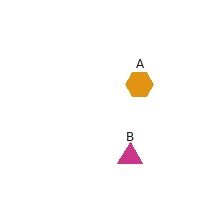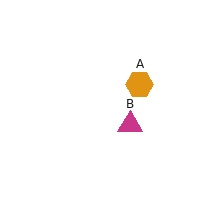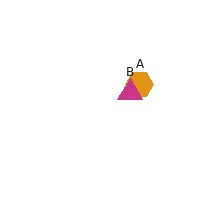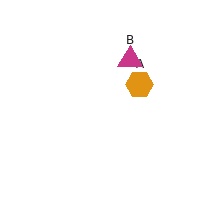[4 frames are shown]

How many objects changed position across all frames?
1 object changed position: magenta triangle (object B).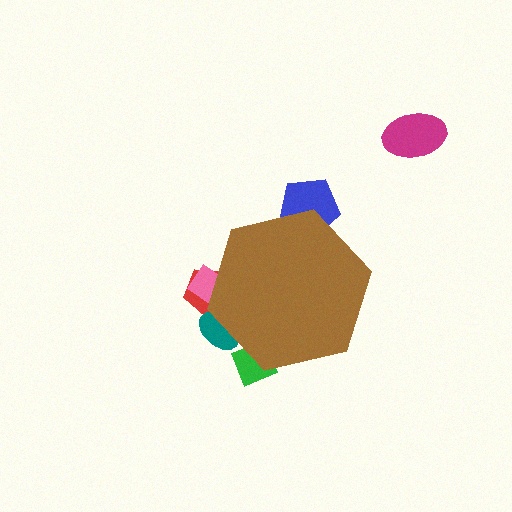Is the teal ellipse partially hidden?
Yes, the teal ellipse is partially hidden behind the brown hexagon.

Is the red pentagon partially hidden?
Yes, the red pentagon is partially hidden behind the brown hexagon.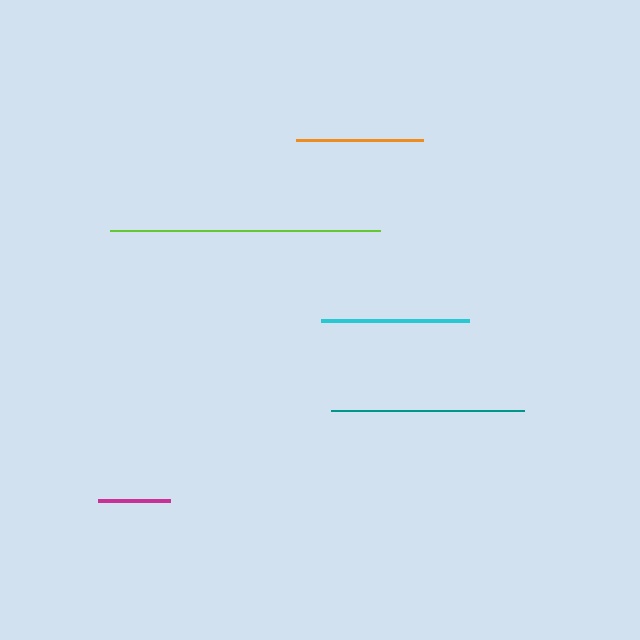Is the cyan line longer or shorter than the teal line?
The teal line is longer than the cyan line.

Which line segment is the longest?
The lime line is the longest at approximately 270 pixels.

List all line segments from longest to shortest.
From longest to shortest: lime, teal, cyan, orange, magenta.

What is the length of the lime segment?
The lime segment is approximately 270 pixels long.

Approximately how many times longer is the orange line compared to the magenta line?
The orange line is approximately 1.8 times the length of the magenta line.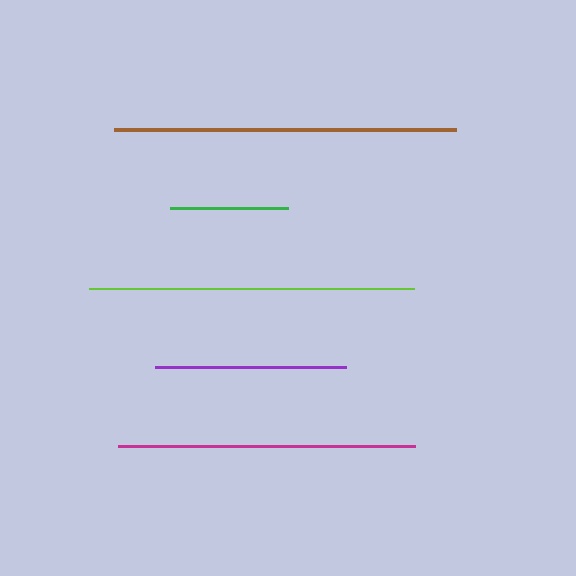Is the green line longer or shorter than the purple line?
The purple line is longer than the green line.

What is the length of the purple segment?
The purple segment is approximately 191 pixels long.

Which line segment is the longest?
The brown line is the longest at approximately 341 pixels.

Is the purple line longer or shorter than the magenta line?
The magenta line is longer than the purple line.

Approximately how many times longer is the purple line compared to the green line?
The purple line is approximately 1.6 times the length of the green line.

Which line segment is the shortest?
The green line is the shortest at approximately 118 pixels.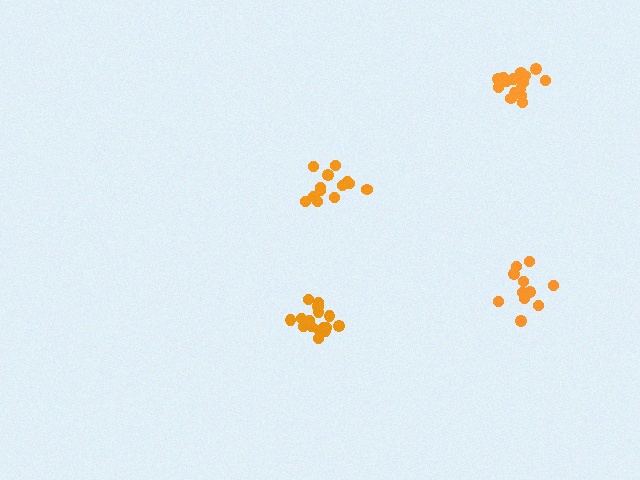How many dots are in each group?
Group 1: 13 dots, Group 2: 11 dots, Group 3: 16 dots, Group 4: 17 dots (57 total).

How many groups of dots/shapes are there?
There are 4 groups.